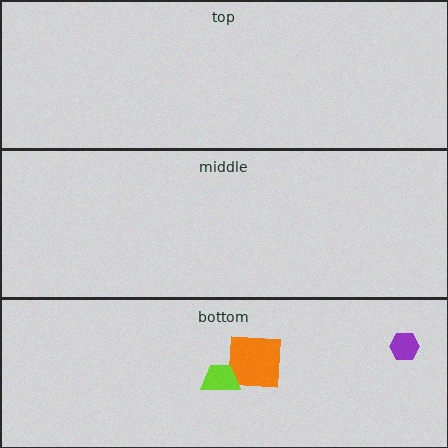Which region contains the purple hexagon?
The bottom region.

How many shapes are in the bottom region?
3.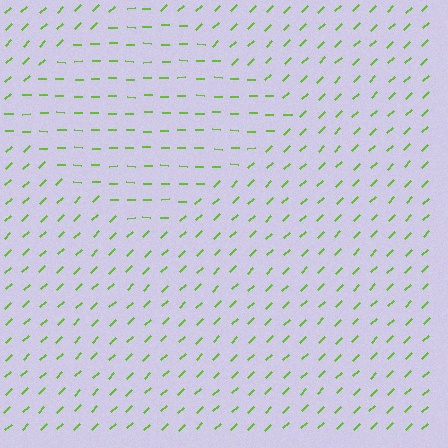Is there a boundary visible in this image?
Yes, there is a texture boundary formed by a change in line orientation.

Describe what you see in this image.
The image is filled with small lime line segments. A diamond region in the image has lines oriented differently from the surrounding lines, creating a visible texture boundary.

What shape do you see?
I see a diamond.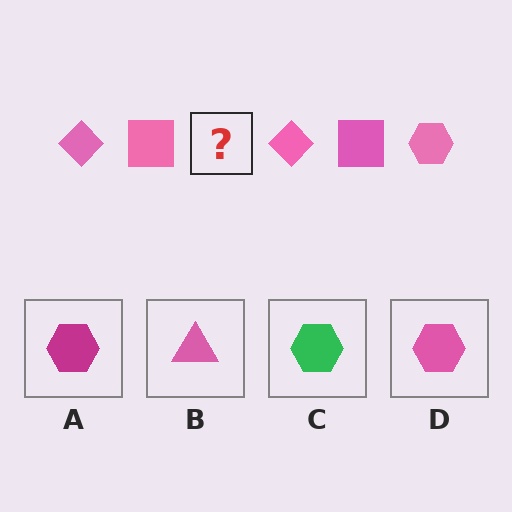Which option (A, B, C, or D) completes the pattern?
D.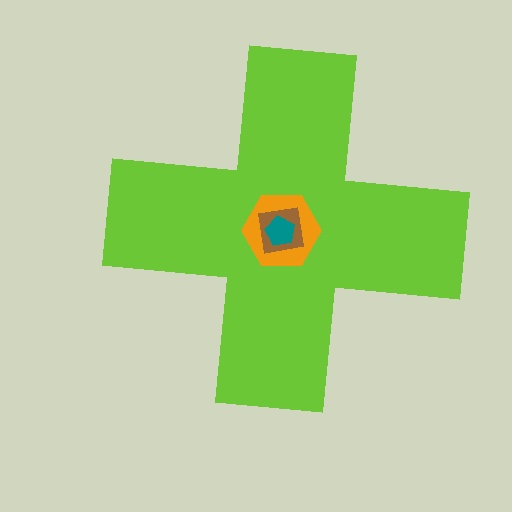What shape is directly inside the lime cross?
The orange hexagon.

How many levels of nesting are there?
4.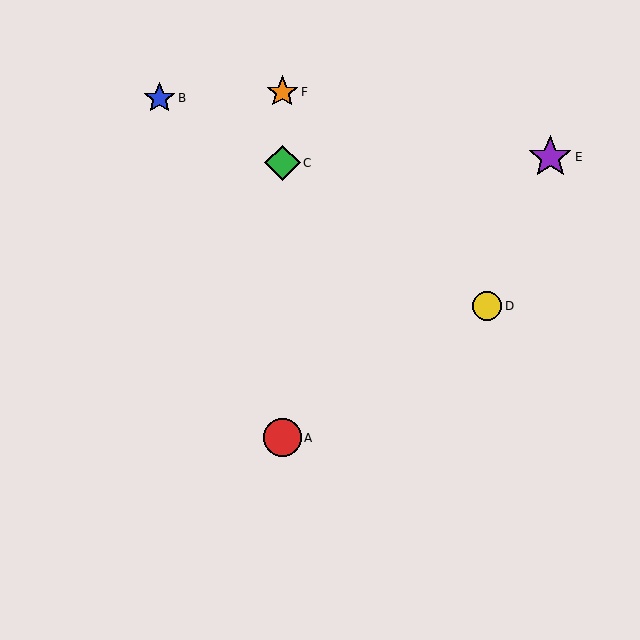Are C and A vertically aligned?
Yes, both are at x≈282.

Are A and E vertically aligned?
No, A is at x≈282 and E is at x≈550.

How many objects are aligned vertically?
3 objects (A, C, F) are aligned vertically.